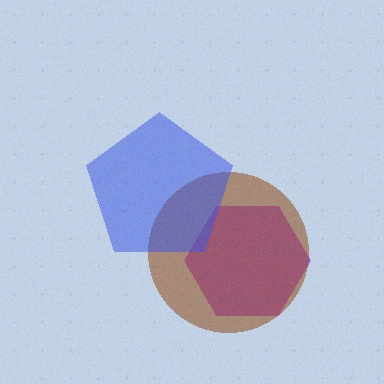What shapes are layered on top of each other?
The layered shapes are: a purple hexagon, a brown circle, a blue pentagon.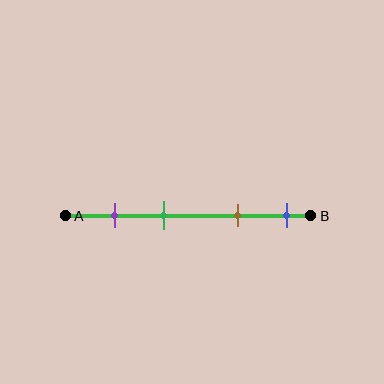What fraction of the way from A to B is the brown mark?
The brown mark is approximately 70% (0.7) of the way from A to B.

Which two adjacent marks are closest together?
The purple and green marks are the closest adjacent pair.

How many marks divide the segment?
There are 4 marks dividing the segment.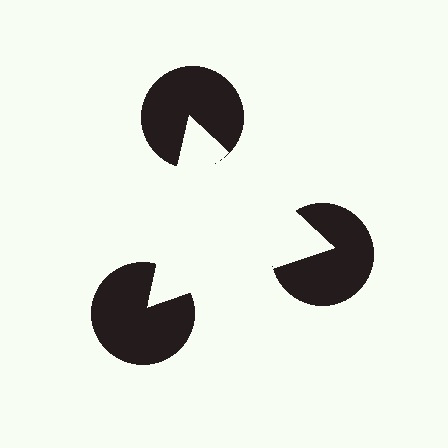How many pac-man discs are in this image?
There are 3 — one at each vertex of the illusory triangle.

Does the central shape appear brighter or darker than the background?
It typically appears slightly brighter than the background, even though no actual brightness change is drawn.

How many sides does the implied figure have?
3 sides.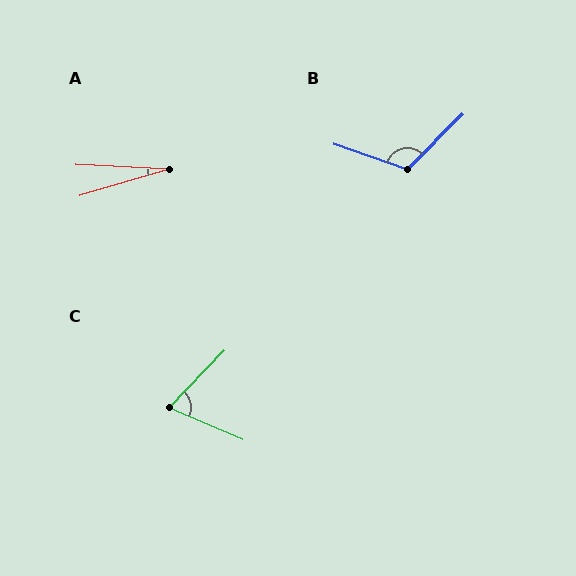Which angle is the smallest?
A, at approximately 19 degrees.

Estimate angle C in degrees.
Approximately 69 degrees.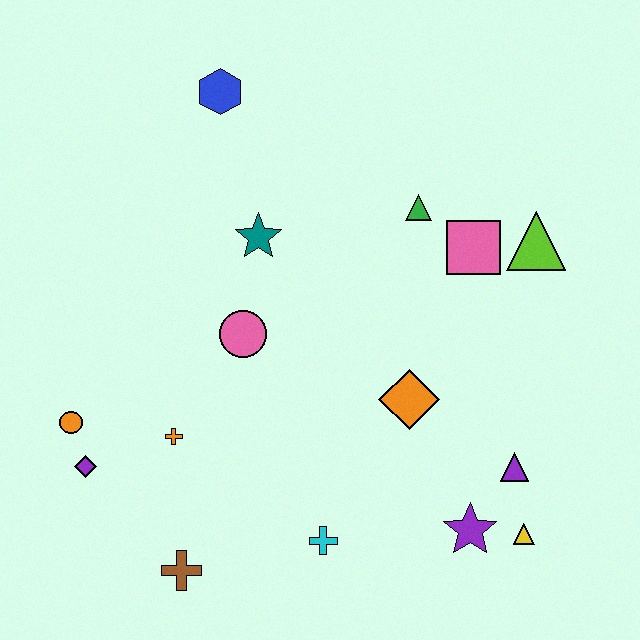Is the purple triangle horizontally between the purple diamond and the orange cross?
No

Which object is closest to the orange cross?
The purple diamond is closest to the orange cross.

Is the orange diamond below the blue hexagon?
Yes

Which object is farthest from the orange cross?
The lime triangle is farthest from the orange cross.